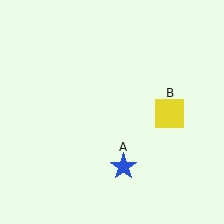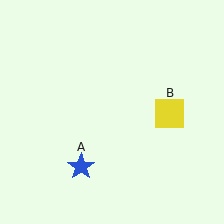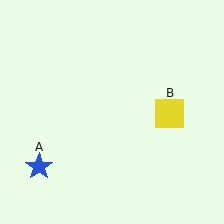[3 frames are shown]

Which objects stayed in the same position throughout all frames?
Yellow square (object B) remained stationary.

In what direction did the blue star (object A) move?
The blue star (object A) moved left.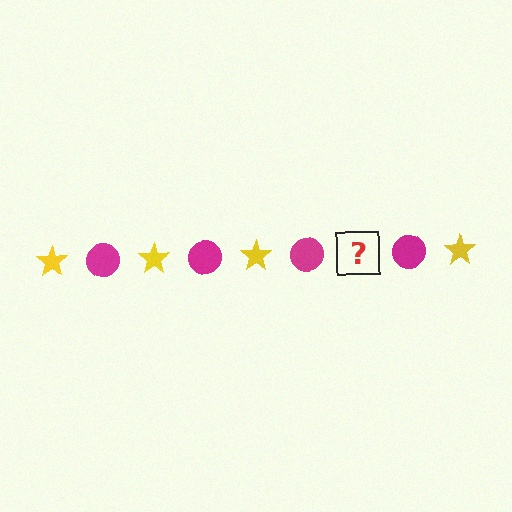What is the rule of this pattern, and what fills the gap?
The rule is that the pattern alternates between yellow star and magenta circle. The gap should be filled with a yellow star.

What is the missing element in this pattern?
The missing element is a yellow star.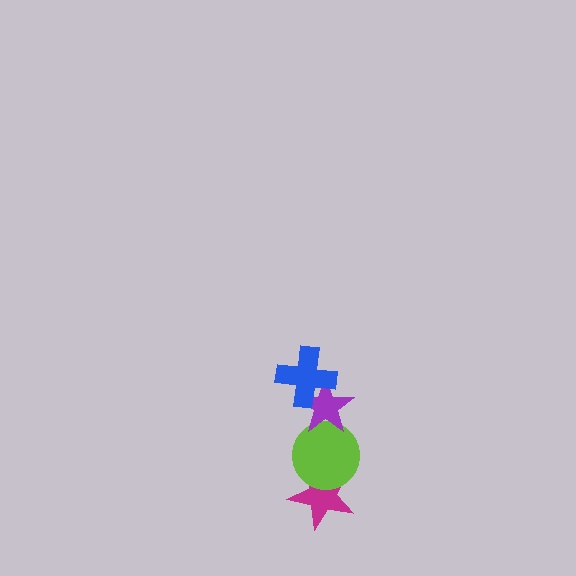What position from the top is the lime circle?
The lime circle is 3rd from the top.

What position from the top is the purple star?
The purple star is 2nd from the top.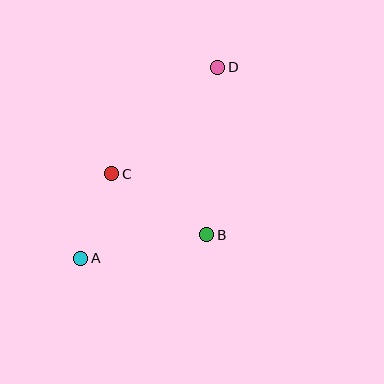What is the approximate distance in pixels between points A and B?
The distance between A and B is approximately 128 pixels.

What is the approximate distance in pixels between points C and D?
The distance between C and D is approximately 151 pixels.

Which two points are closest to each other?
Points A and C are closest to each other.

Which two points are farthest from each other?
Points A and D are farthest from each other.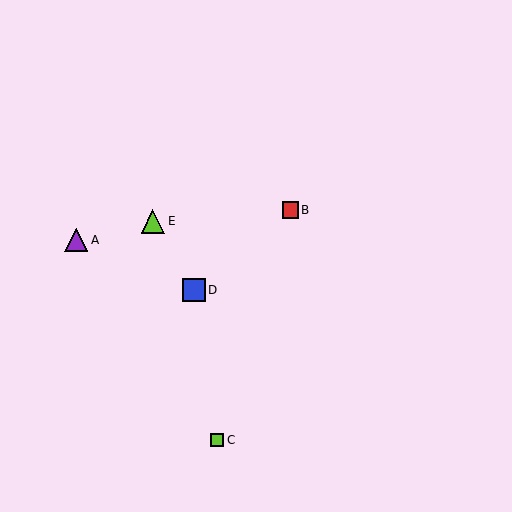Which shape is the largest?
The lime triangle (labeled E) is the largest.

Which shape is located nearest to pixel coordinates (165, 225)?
The lime triangle (labeled E) at (153, 221) is nearest to that location.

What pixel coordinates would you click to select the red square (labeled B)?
Click at (290, 210) to select the red square B.